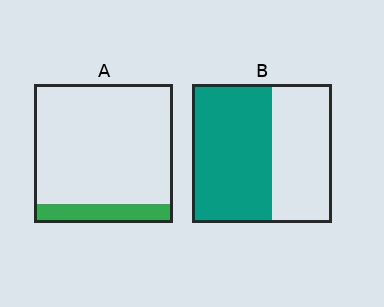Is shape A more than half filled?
No.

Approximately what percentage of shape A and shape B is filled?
A is approximately 15% and B is approximately 55%.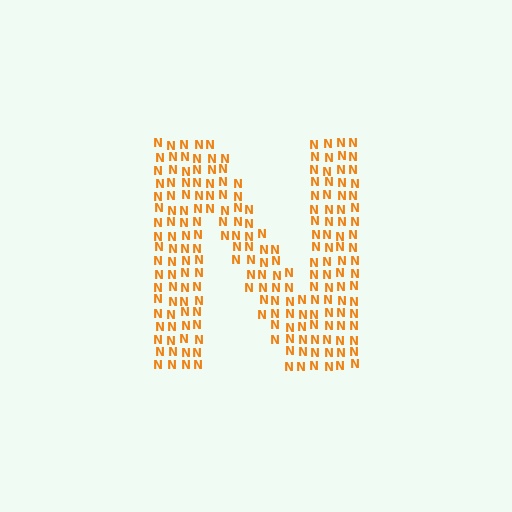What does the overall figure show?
The overall figure shows the letter N.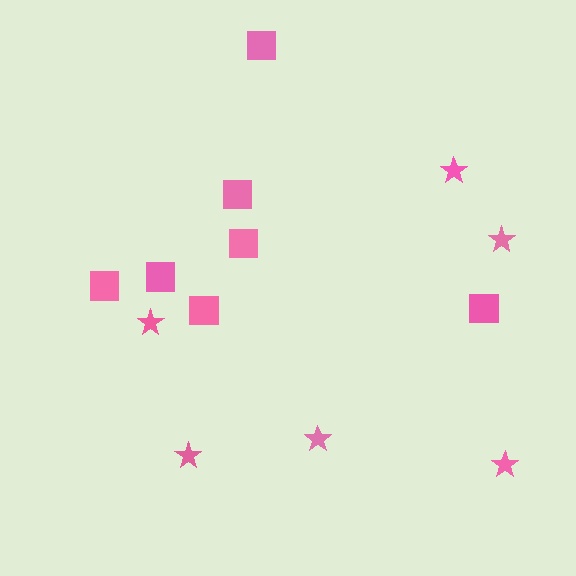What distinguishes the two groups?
There are 2 groups: one group of squares (7) and one group of stars (6).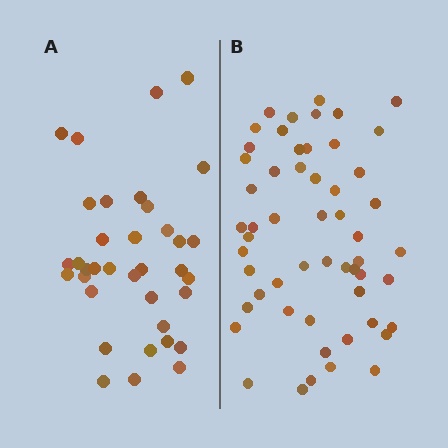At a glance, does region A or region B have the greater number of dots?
Region B (the right region) has more dots.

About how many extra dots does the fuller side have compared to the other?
Region B has approximately 20 more dots than region A.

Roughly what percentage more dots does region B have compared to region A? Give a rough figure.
About 55% more.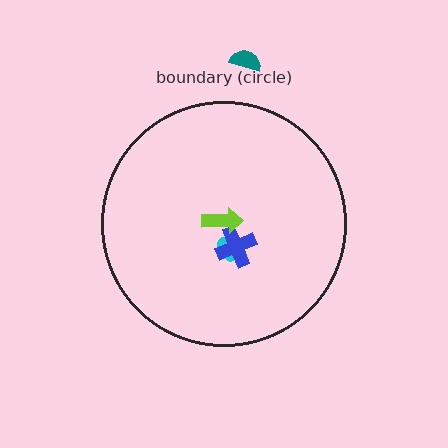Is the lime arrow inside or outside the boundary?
Inside.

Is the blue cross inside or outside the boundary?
Inside.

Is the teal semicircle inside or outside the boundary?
Outside.